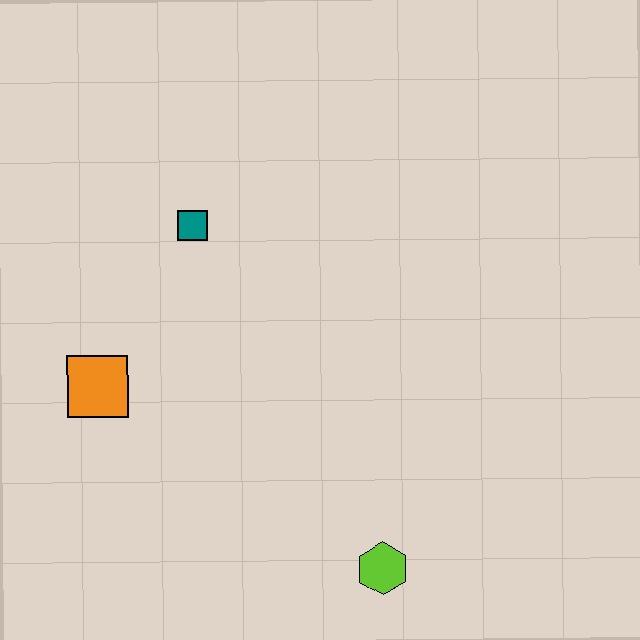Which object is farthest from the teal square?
The lime hexagon is farthest from the teal square.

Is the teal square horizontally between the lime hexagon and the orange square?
Yes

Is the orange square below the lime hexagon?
No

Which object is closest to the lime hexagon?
The orange square is closest to the lime hexagon.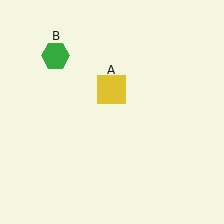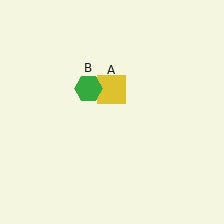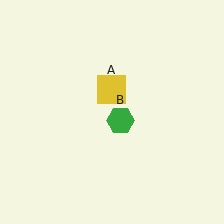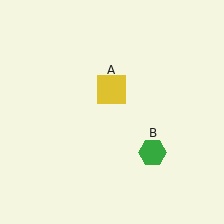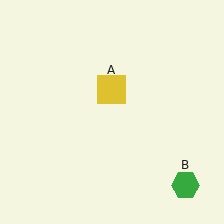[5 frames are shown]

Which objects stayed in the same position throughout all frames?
Yellow square (object A) remained stationary.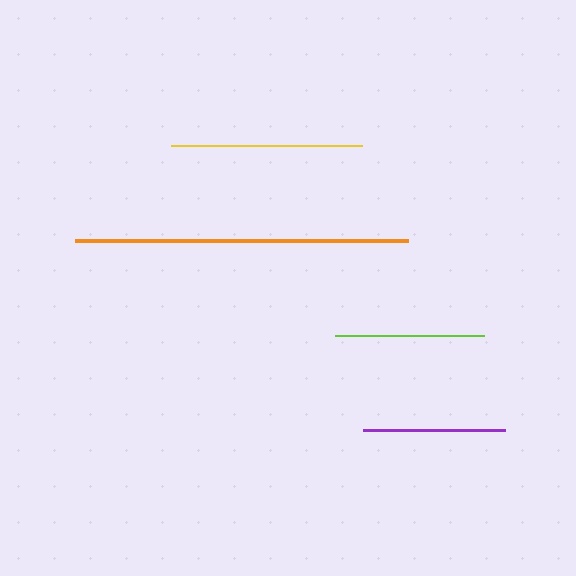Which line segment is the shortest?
The purple line is the shortest at approximately 141 pixels.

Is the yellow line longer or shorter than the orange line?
The orange line is longer than the yellow line.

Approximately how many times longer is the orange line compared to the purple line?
The orange line is approximately 2.4 times the length of the purple line.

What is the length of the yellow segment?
The yellow segment is approximately 191 pixels long.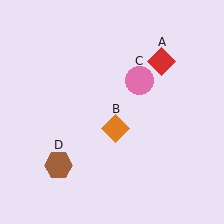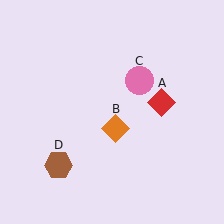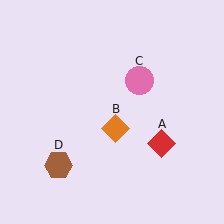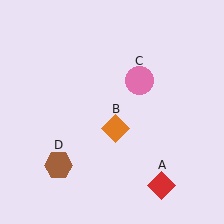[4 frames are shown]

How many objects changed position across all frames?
1 object changed position: red diamond (object A).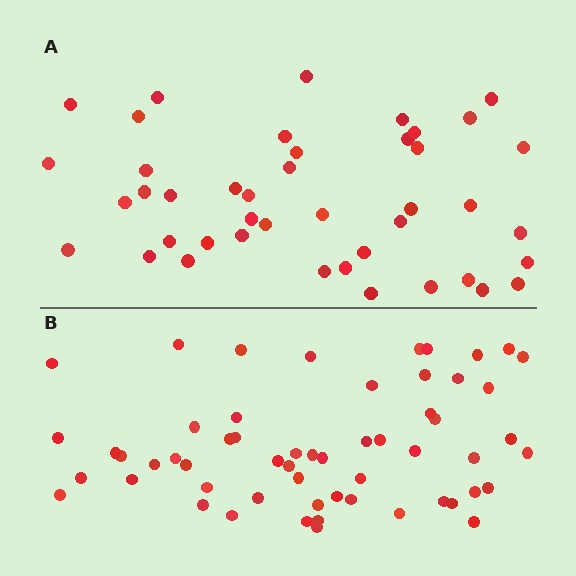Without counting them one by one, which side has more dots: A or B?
Region B (the bottom region) has more dots.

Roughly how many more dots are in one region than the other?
Region B has approximately 15 more dots than region A.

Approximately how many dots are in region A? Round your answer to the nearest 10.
About 40 dots. (The exact count is 43, which rounds to 40.)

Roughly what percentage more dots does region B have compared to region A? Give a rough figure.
About 35% more.